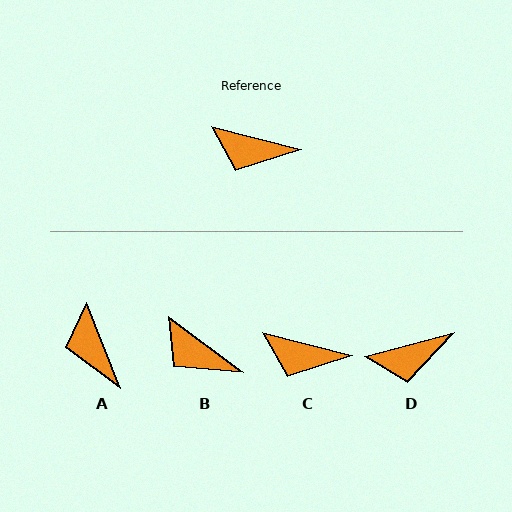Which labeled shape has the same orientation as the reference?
C.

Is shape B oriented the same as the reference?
No, it is off by about 23 degrees.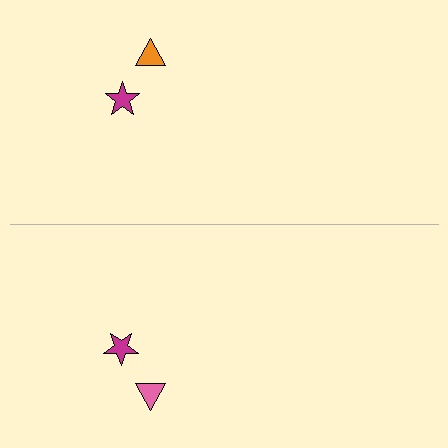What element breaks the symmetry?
The pink triangle on the bottom side breaks the symmetry — its mirror counterpart is orange.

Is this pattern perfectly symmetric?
No, the pattern is not perfectly symmetric. The pink triangle on the bottom side breaks the symmetry — its mirror counterpart is orange.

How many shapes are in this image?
There are 4 shapes in this image.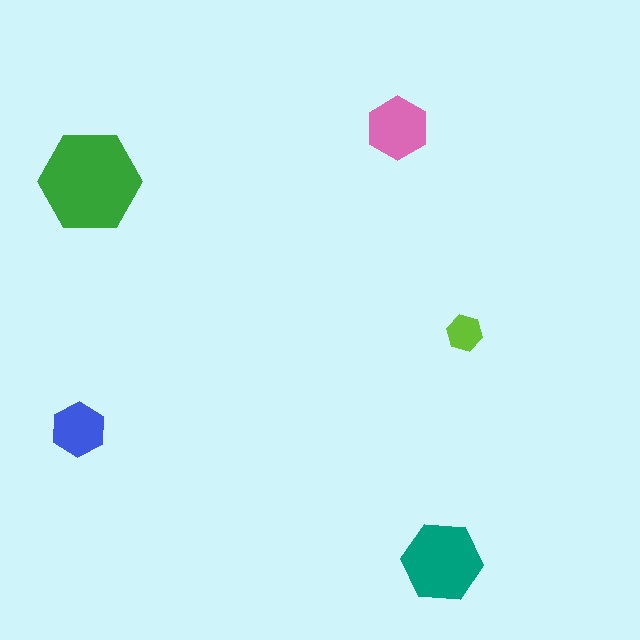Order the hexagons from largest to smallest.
the green one, the teal one, the pink one, the blue one, the lime one.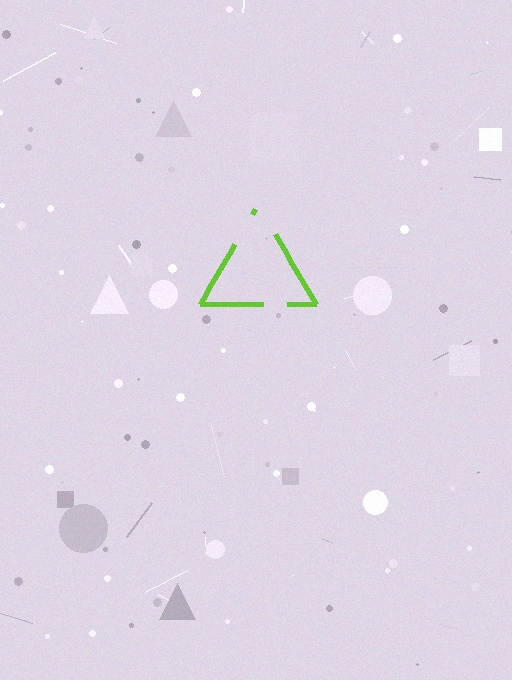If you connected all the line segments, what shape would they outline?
They would outline a triangle.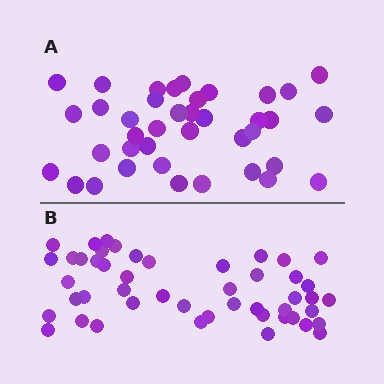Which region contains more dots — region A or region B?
Region B (the bottom region) has more dots.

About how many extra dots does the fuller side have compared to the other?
Region B has roughly 8 or so more dots than region A.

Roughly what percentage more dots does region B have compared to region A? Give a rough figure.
About 25% more.